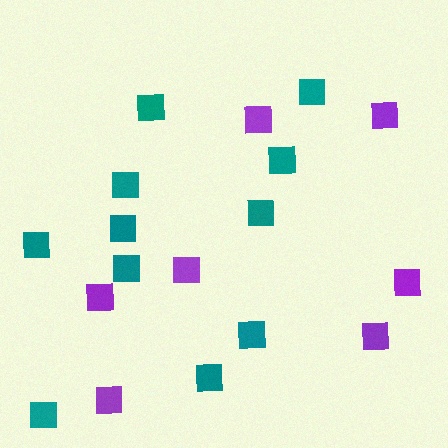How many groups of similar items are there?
There are 2 groups: one group of purple squares (7) and one group of teal squares (11).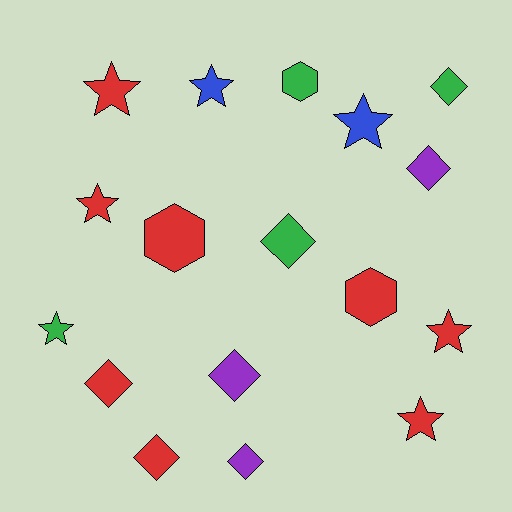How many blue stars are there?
There are 2 blue stars.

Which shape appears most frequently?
Star, with 7 objects.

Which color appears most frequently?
Red, with 8 objects.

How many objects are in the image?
There are 17 objects.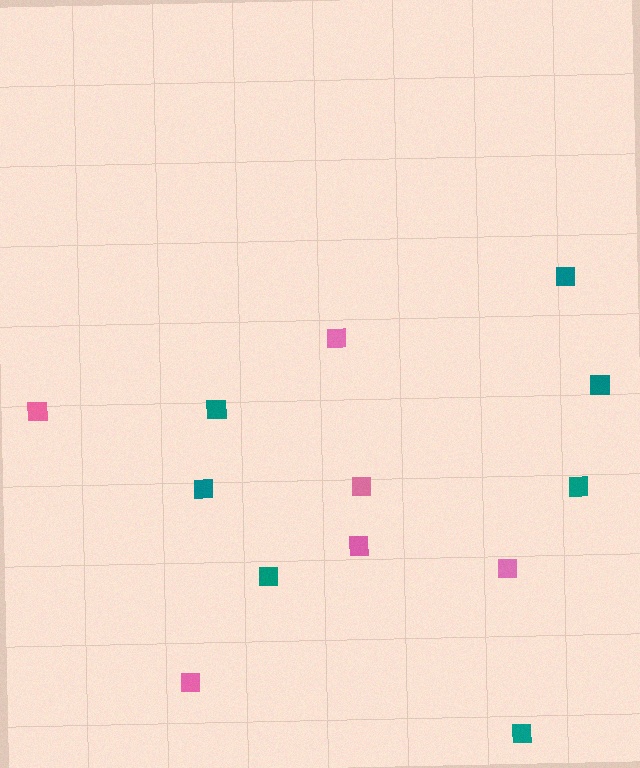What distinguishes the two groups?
There are 2 groups: one group of teal squares (7) and one group of pink squares (6).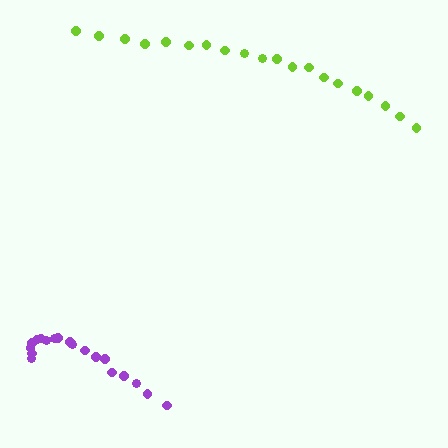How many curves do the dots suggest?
There are 2 distinct paths.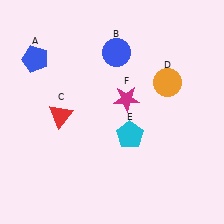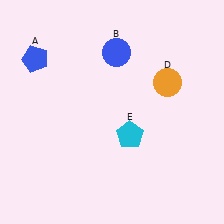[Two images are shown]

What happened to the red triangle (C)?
The red triangle (C) was removed in Image 2. It was in the bottom-left area of Image 1.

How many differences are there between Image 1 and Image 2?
There are 2 differences between the two images.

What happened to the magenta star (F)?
The magenta star (F) was removed in Image 2. It was in the top-right area of Image 1.